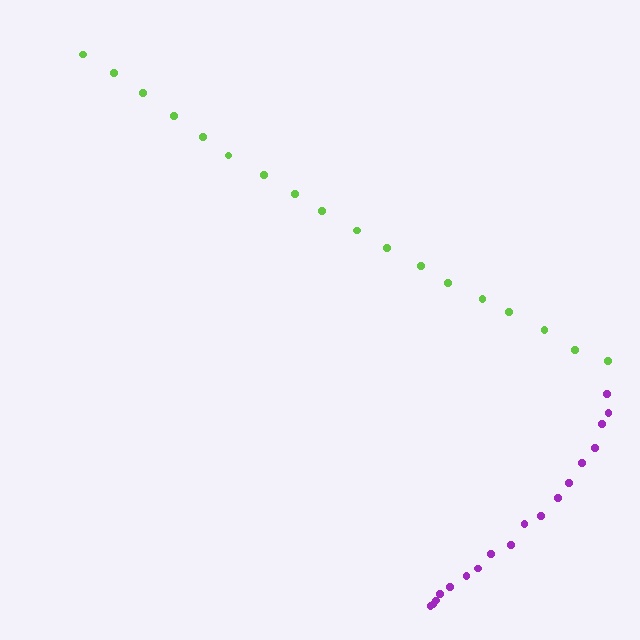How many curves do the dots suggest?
There are 2 distinct paths.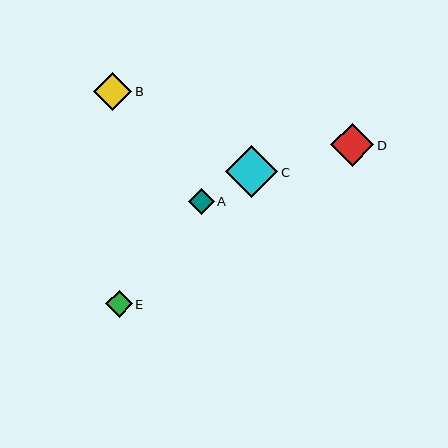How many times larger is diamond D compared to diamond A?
Diamond D is approximately 1.7 times the size of diamond A.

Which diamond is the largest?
Diamond C is the largest with a size of approximately 52 pixels.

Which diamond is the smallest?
Diamond A is the smallest with a size of approximately 26 pixels.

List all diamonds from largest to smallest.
From largest to smallest: C, D, B, E, A.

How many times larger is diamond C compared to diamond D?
Diamond C is approximately 1.2 times the size of diamond D.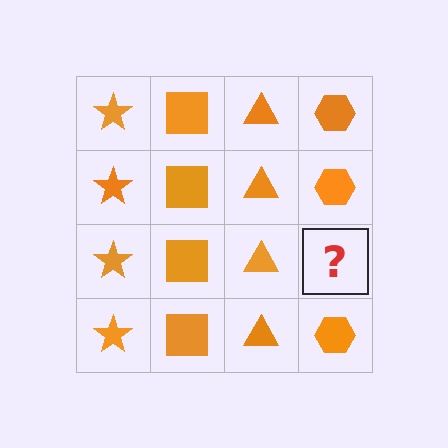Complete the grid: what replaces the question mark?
The question mark should be replaced with an orange hexagon.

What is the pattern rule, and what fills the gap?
The rule is that each column has a consistent shape. The gap should be filled with an orange hexagon.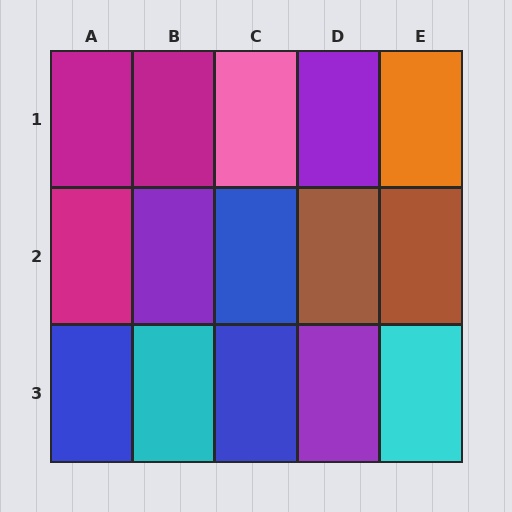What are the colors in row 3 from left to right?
Blue, cyan, blue, purple, cyan.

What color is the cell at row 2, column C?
Blue.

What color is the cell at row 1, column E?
Orange.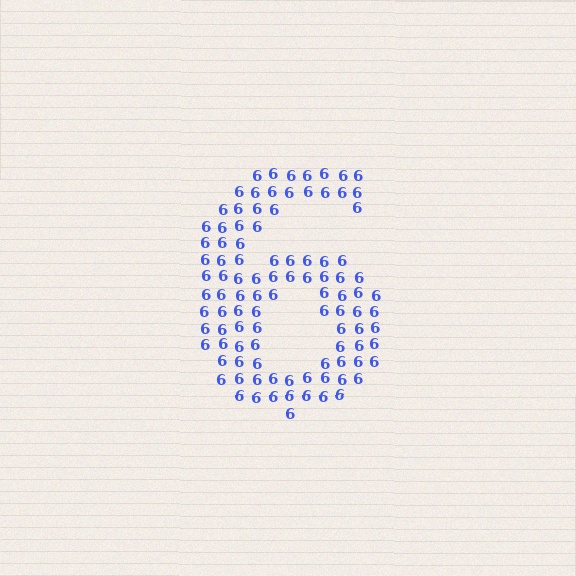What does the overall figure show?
The overall figure shows the digit 6.